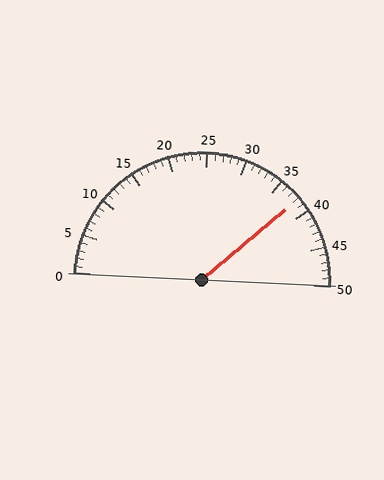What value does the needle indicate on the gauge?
The needle indicates approximately 38.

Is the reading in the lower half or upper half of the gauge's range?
The reading is in the upper half of the range (0 to 50).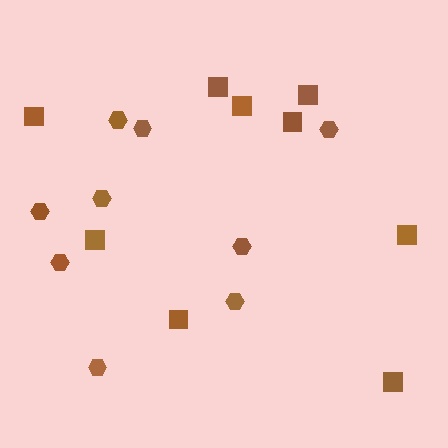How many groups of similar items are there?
There are 2 groups: one group of squares (9) and one group of hexagons (9).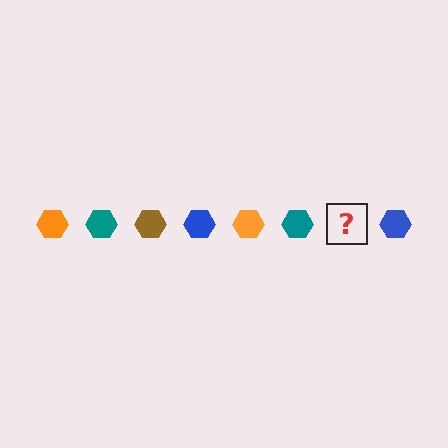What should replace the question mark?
The question mark should be replaced with a brown hexagon.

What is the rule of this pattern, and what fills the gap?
The rule is that the pattern cycles through orange, teal, brown, blue hexagons. The gap should be filled with a brown hexagon.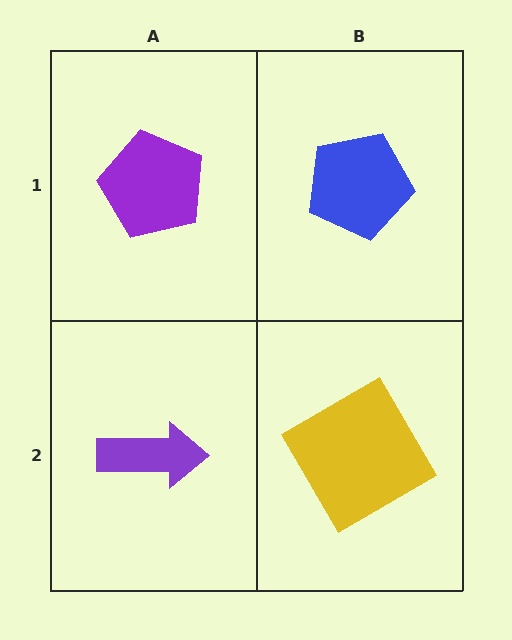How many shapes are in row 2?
2 shapes.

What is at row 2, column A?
A purple arrow.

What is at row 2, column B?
A yellow square.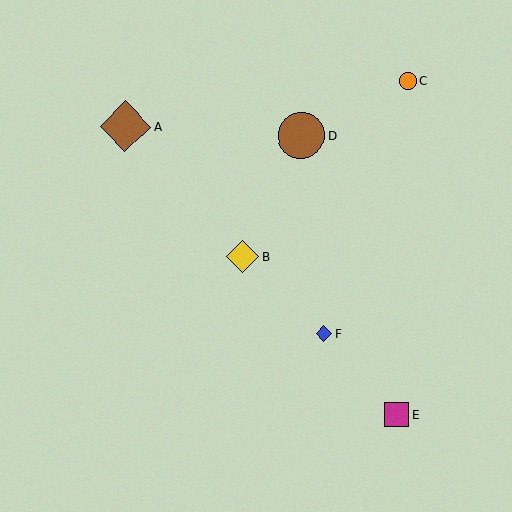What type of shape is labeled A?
Shape A is a brown diamond.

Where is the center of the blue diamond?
The center of the blue diamond is at (324, 334).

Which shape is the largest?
The brown diamond (labeled A) is the largest.